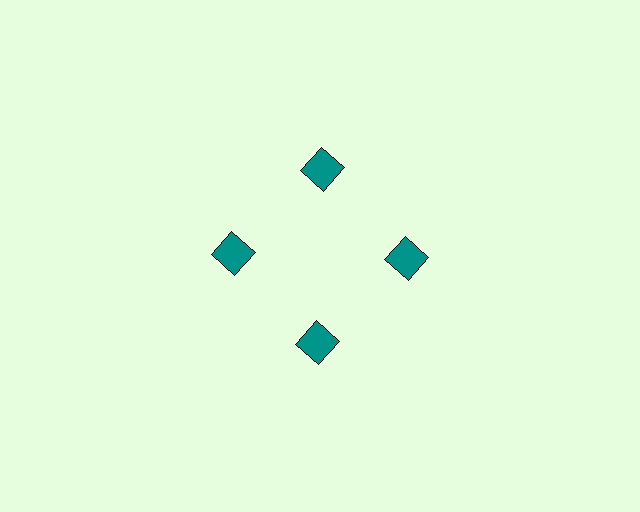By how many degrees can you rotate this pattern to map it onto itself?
The pattern maps onto itself every 90 degrees of rotation.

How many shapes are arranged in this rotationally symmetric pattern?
There are 4 shapes, arranged in 4 groups of 1.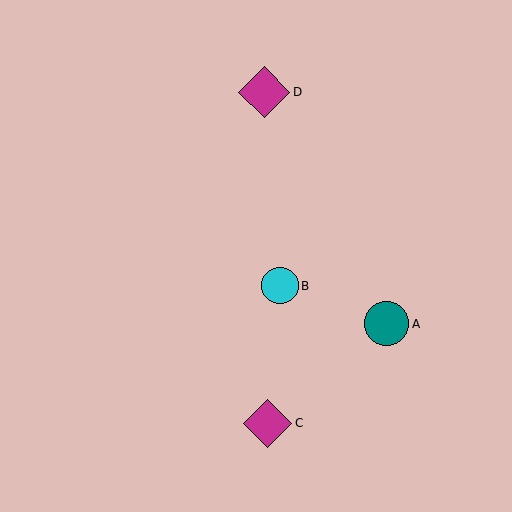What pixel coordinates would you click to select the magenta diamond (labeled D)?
Click at (264, 92) to select the magenta diamond D.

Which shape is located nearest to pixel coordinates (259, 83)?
The magenta diamond (labeled D) at (264, 92) is nearest to that location.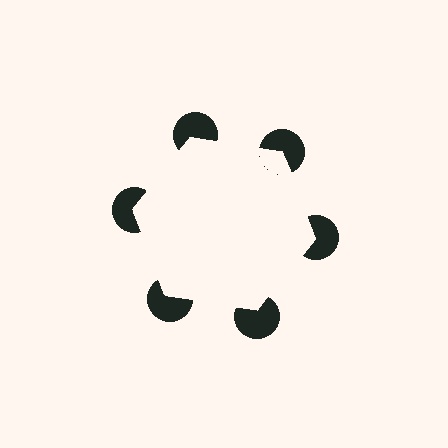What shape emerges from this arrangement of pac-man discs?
An illusory hexagon — its edges are inferred from the aligned wedge cuts in the pac-man discs, not physically drawn.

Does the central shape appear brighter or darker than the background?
It typically appears slightly brighter than the background, even though no actual brightness change is drawn.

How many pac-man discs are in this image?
There are 6 — one at each vertex of the illusory hexagon.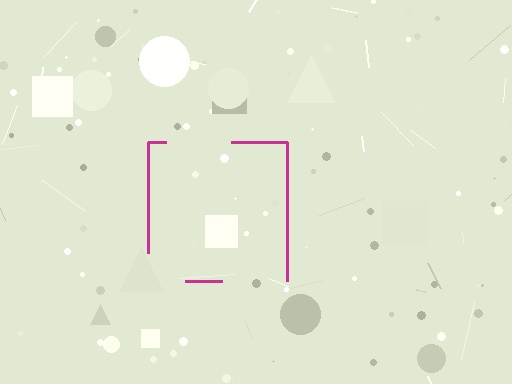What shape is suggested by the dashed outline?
The dashed outline suggests a square.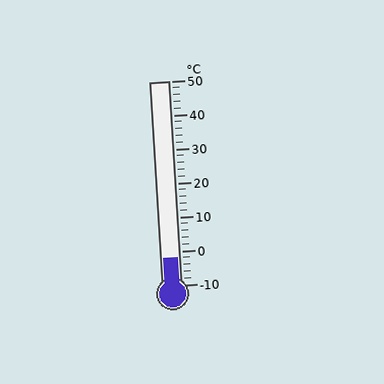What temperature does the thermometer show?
The thermometer shows approximately -2°C.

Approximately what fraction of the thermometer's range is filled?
The thermometer is filled to approximately 15% of its range.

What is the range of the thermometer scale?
The thermometer scale ranges from -10°C to 50°C.